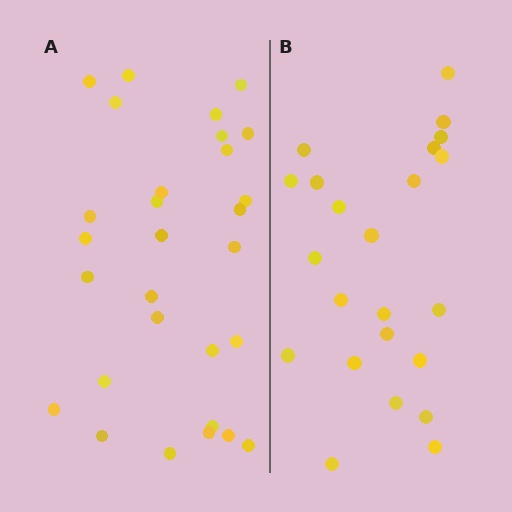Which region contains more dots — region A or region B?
Region A (the left region) has more dots.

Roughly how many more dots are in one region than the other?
Region A has about 6 more dots than region B.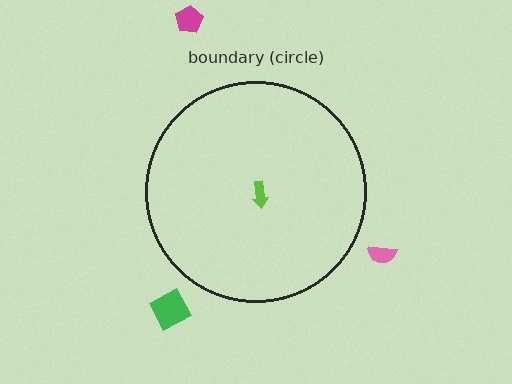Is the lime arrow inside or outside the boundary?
Inside.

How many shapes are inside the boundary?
1 inside, 3 outside.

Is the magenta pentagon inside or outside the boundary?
Outside.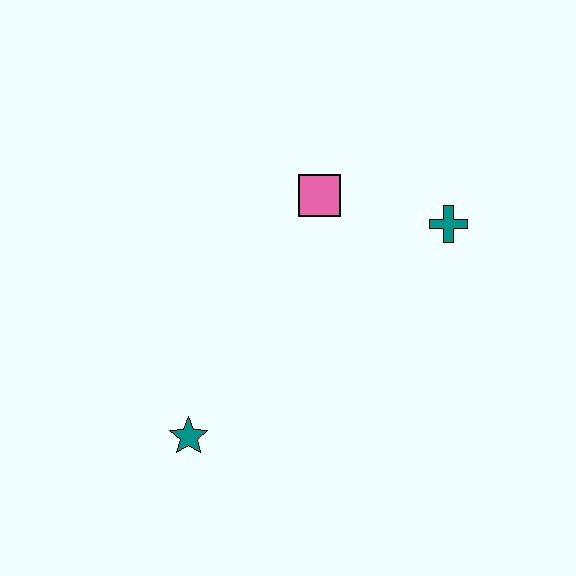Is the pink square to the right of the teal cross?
No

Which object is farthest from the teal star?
The teal cross is farthest from the teal star.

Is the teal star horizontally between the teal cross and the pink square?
No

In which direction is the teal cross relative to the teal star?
The teal cross is to the right of the teal star.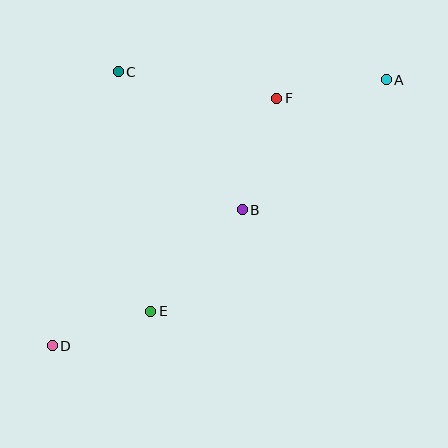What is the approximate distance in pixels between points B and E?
The distance between B and E is approximately 137 pixels.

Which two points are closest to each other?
Points D and E are closest to each other.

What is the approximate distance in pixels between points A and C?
The distance between A and C is approximately 268 pixels.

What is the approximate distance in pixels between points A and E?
The distance between A and E is approximately 330 pixels.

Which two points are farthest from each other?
Points A and D are farthest from each other.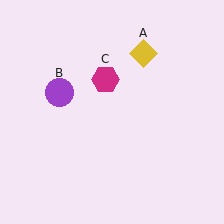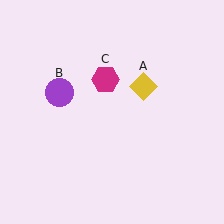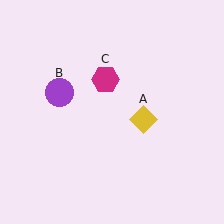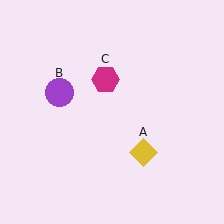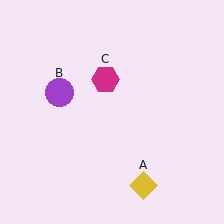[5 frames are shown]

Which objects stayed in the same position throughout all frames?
Purple circle (object B) and magenta hexagon (object C) remained stationary.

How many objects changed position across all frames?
1 object changed position: yellow diamond (object A).